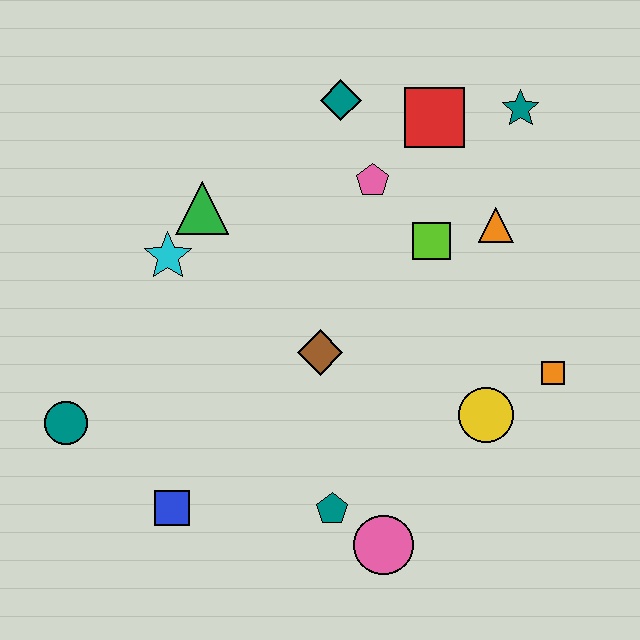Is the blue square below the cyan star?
Yes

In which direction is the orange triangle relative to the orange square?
The orange triangle is above the orange square.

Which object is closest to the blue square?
The teal circle is closest to the blue square.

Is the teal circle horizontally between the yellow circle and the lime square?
No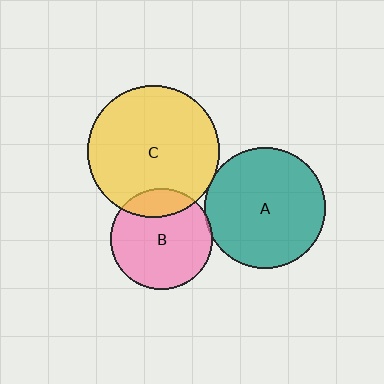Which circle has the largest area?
Circle C (yellow).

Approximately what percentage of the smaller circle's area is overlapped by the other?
Approximately 5%.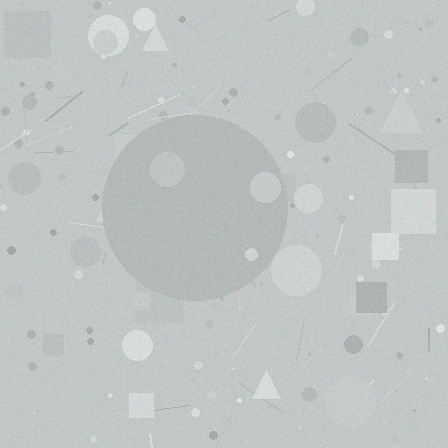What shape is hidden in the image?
A circle is hidden in the image.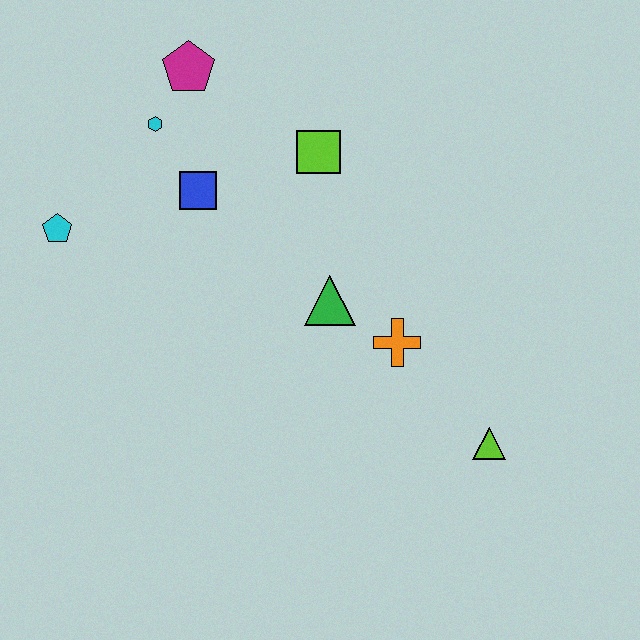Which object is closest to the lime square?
The blue square is closest to the lime square.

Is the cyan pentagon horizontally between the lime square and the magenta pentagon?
No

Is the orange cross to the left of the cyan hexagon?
No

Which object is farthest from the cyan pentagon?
The lime triangle is farthest from the cyan pentagon.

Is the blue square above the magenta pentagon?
No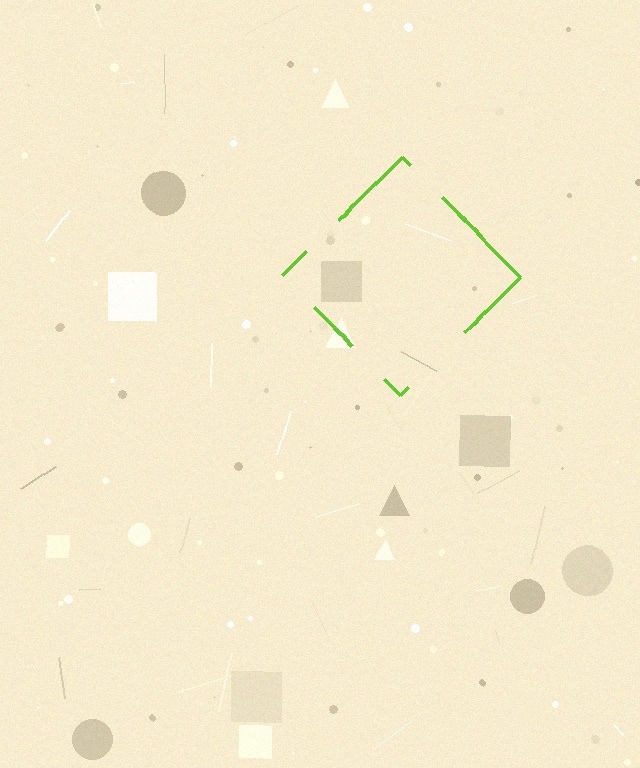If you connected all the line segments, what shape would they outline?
They would outline a diamond.